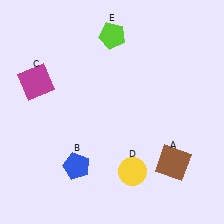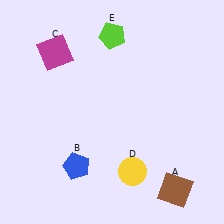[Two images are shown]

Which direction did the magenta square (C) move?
The magenta square (C) moved up.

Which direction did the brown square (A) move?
The brown square (A) moved down.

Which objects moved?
The objects that moved are: the brown square (A), the magenta square (C).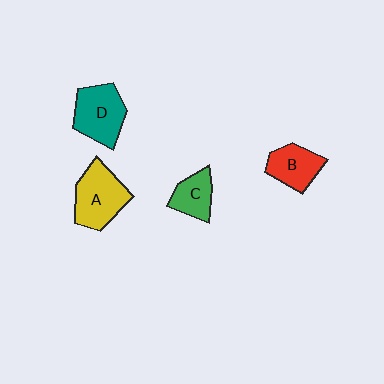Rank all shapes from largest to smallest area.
From largest to smallest: A (yellow), D (teal), B (red), C (green).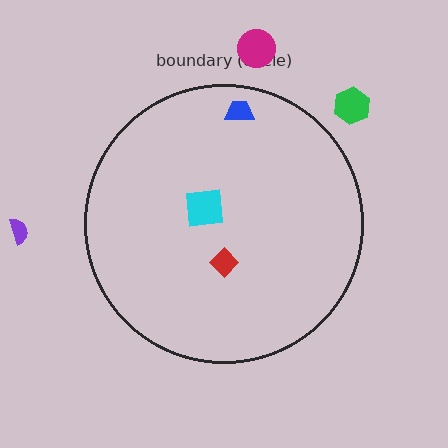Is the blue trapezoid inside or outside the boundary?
Inside.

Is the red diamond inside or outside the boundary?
Inside.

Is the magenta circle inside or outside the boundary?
Outside.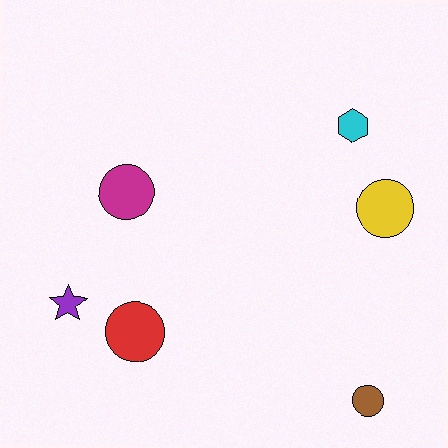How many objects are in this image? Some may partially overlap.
There are 6 objects.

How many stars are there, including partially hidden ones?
There is 1 star.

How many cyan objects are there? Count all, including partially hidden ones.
There is 1 cyan object.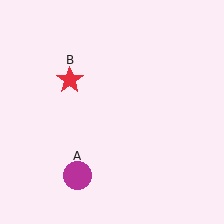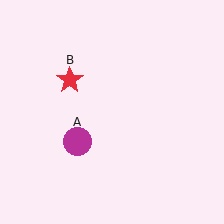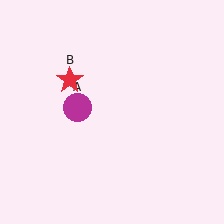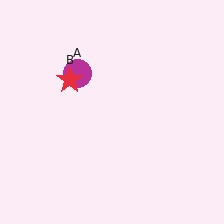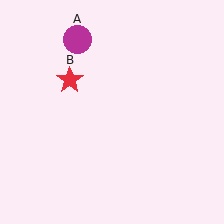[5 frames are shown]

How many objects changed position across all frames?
1 object changed position: magenta circle (object A).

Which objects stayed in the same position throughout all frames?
Red star (object B) remained stationary.